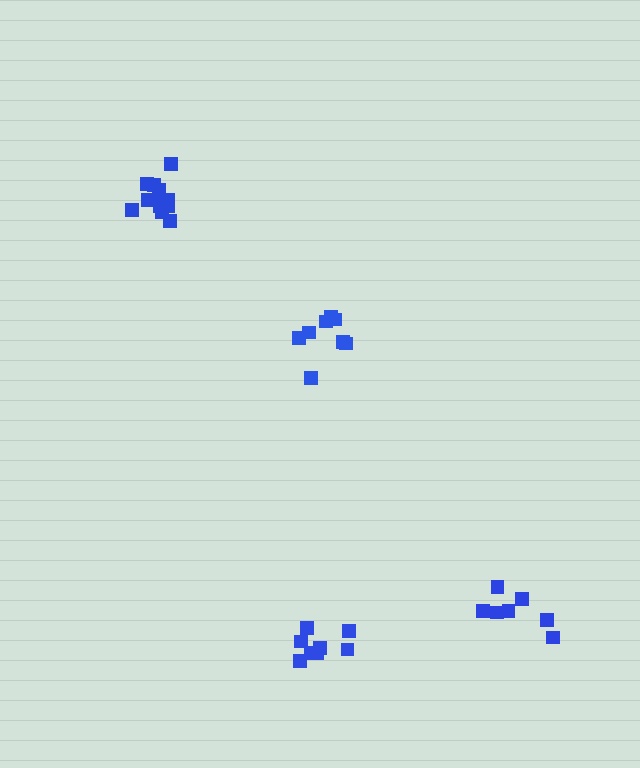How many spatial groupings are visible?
There are 4 spatial groupings.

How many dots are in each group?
Group 1: 12 dots, Group 2: 8 dots, Group 3: 7 dots, Group 4: 8 dots (35 total).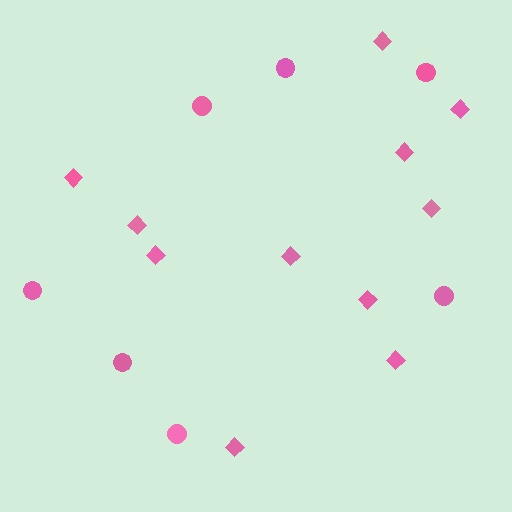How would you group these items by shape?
There are 2 groups: one group of diamonds (11) and one group of circles (7).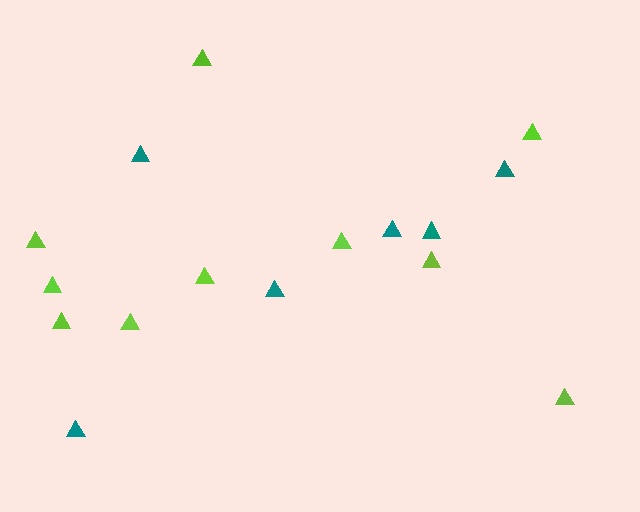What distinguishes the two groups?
There are 2 groups: one group of teal triangles (6) and one group of lime triangles (10).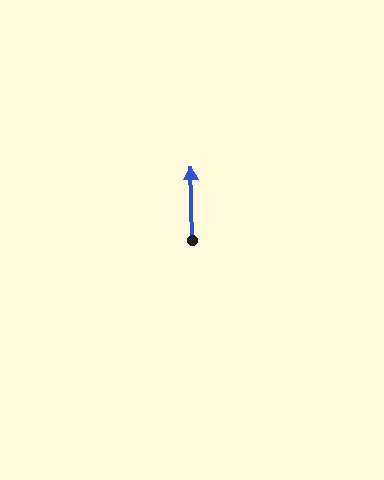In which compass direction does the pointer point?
North.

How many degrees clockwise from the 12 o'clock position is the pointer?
Approximately 359 degrees.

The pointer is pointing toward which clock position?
Roughly 12 o'clock.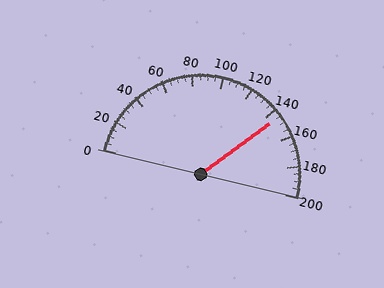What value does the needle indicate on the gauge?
The needle indicates approximately 145.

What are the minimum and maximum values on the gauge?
The gauge ranges from 0 to 200.